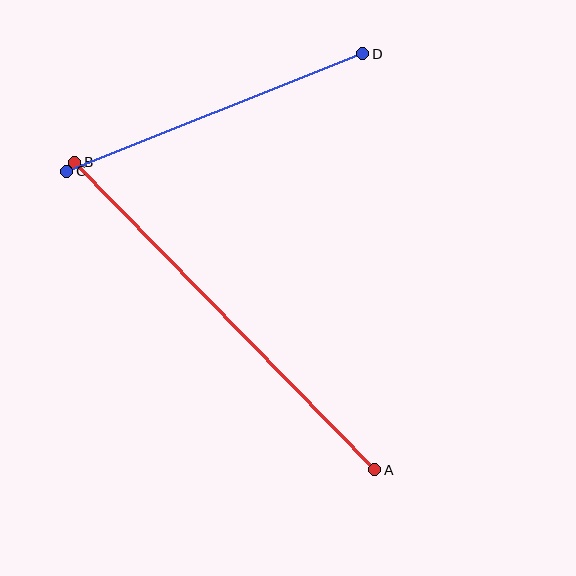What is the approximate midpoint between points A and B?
The midpoint is at approximately (225, 316) pixels.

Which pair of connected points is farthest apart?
Points A and B are farthest apart.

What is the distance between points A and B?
The distance is approximately 430 pixels.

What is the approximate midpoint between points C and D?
The midpoint is at approximately (215, 113) pixels.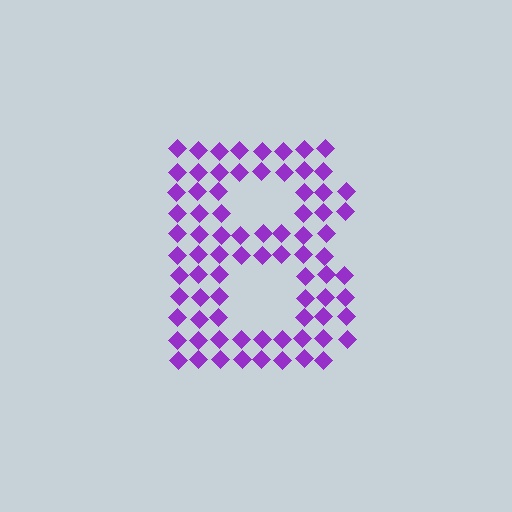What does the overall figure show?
The overall figure shows the letter B.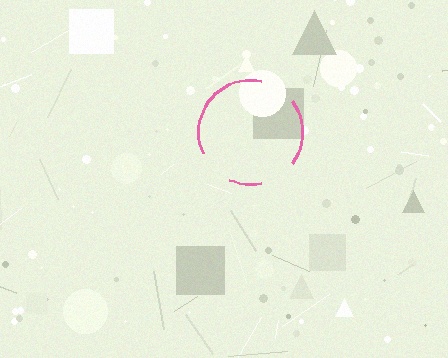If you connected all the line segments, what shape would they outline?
They would outline a circle.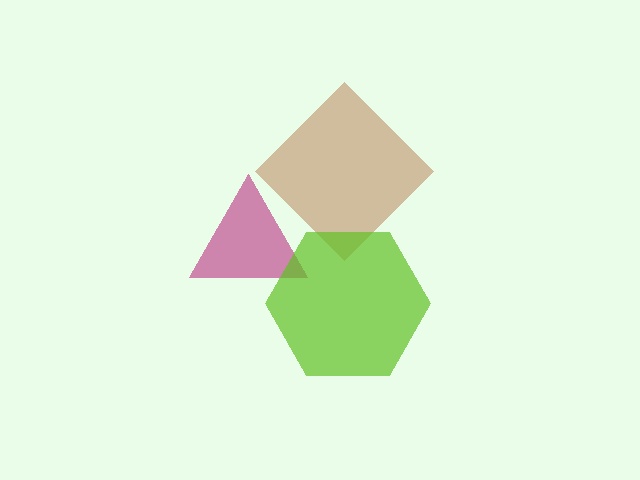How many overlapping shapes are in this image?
There are 3 overlapping shapes in the image.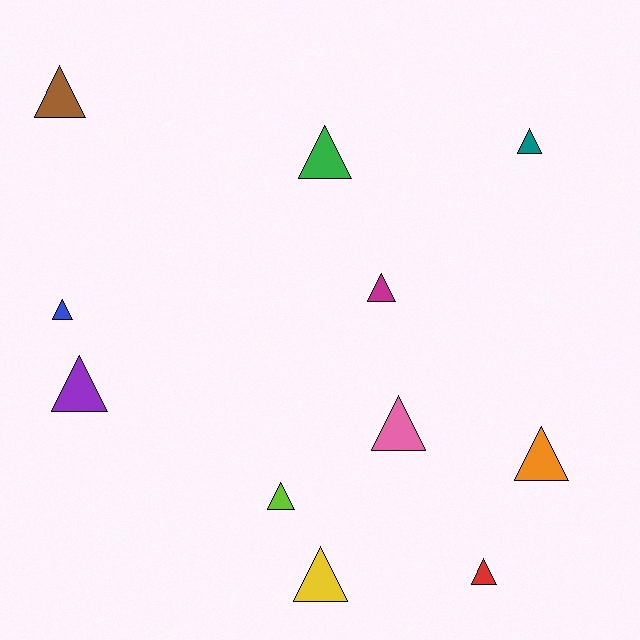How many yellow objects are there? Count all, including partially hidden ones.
There is 1 yellow object.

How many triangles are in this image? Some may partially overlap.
There are 11 triangles.